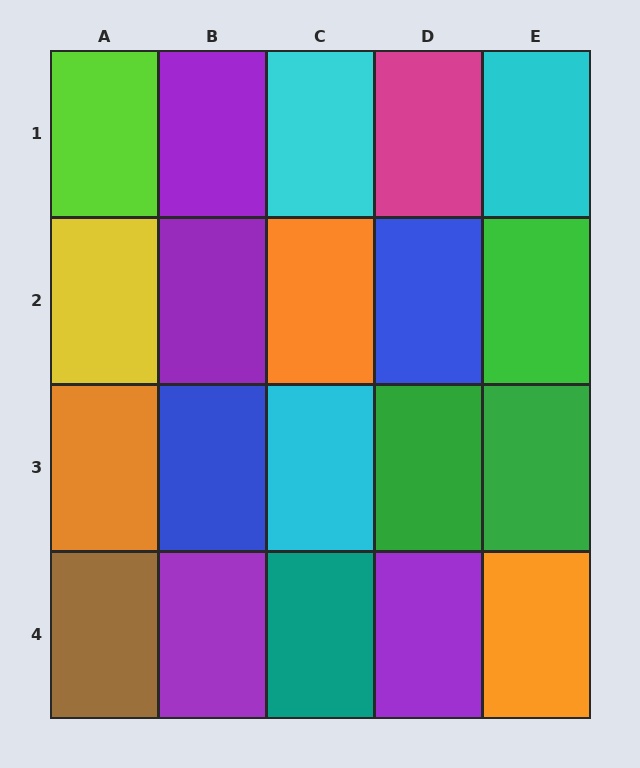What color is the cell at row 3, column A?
Orange.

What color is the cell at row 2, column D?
Blue.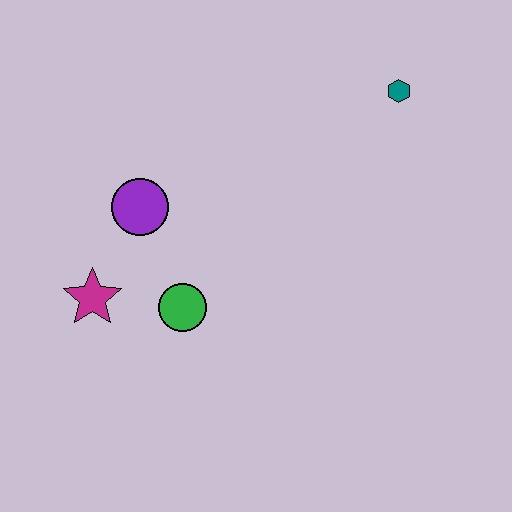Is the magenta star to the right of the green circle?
No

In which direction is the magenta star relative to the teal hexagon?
The magenta star is to the left of the teal hexagon.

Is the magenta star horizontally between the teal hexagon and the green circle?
No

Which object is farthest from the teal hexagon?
The magenta star is farthest from the teal hexagon.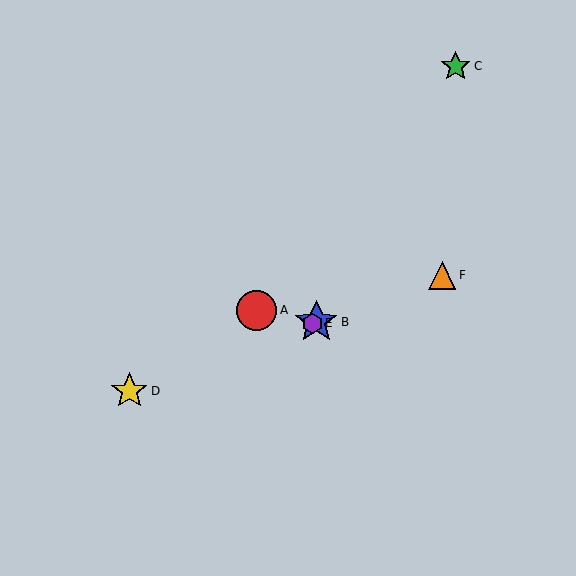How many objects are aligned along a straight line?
4 objects (B, D, E, F) are aligned along a straight line.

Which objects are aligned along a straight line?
Objects B, D, E, F are aligned along a straight line.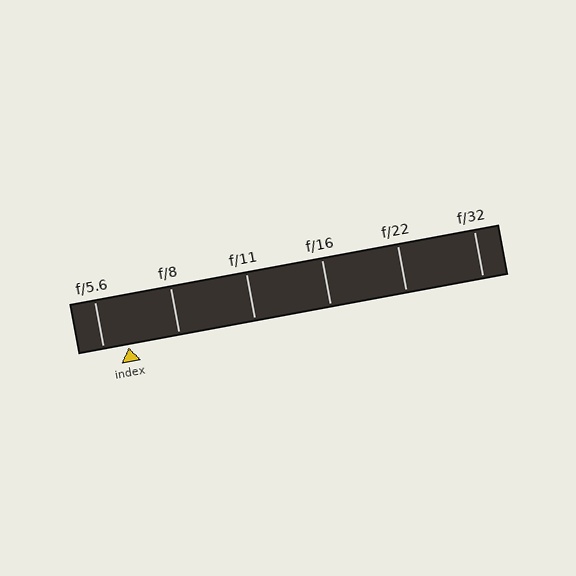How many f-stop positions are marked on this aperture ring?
There are 6 f-stop positions marked.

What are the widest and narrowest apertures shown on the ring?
The widest aperture shown is f/5.6 and the narrowest is f/32.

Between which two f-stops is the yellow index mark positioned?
The index mark is between f/5.6 and f/8.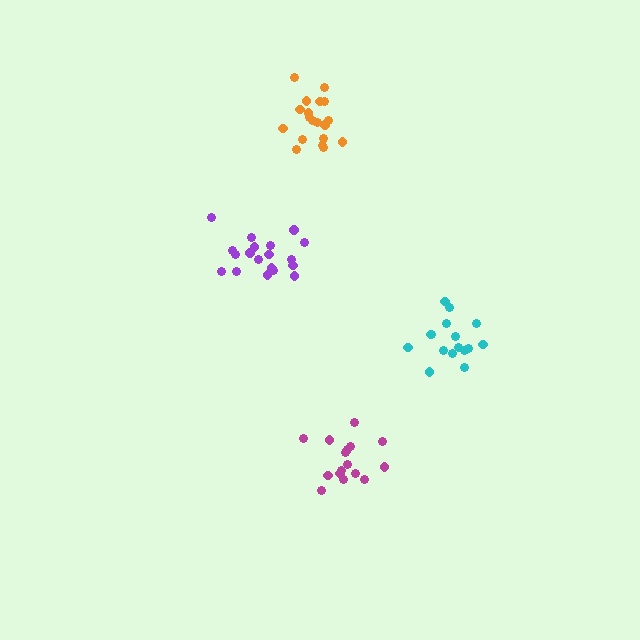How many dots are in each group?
Group 1: 20 dots, Group 2: 16 dots, Group 3: 16 dots, Group 4: 19 dots (71 total).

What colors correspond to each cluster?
The clusters are colored: purple, magenta, cyan, orange.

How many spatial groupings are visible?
There are 4 spatial groupings.